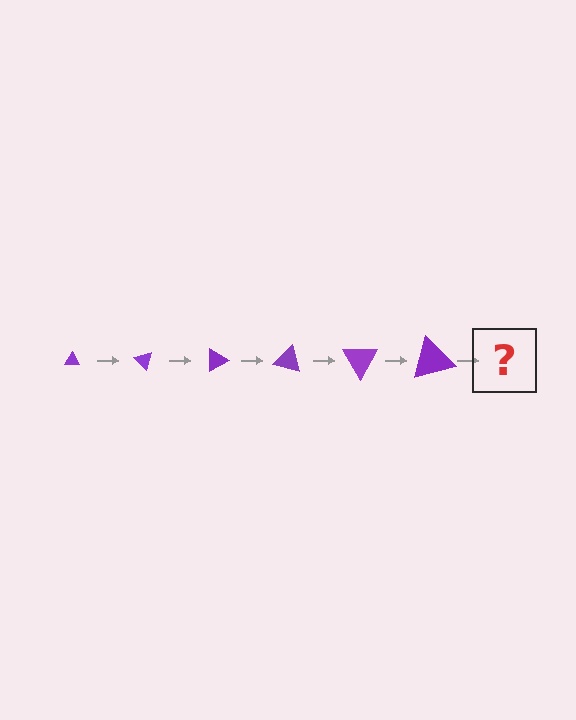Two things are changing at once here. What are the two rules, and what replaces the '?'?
The two rules are that the triangle grows larger each step and it rotates 45 degrees each step. The '?' should be a triangle, larger than the previous one and rotated 270 degrees from the start.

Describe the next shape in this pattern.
It should be a triangle, larger than the previous one and rotated 270 degrees from the start.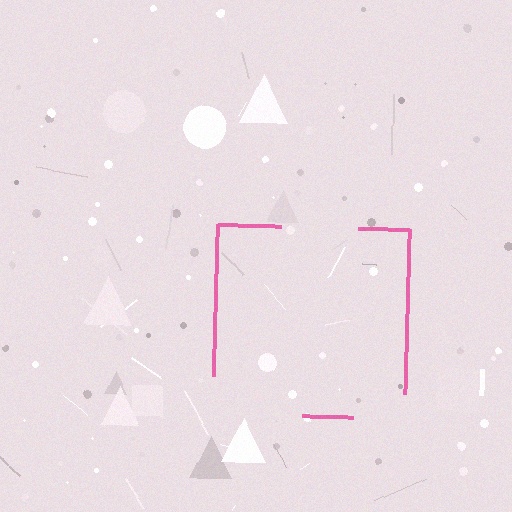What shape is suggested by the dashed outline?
The dashed outline suggests a square.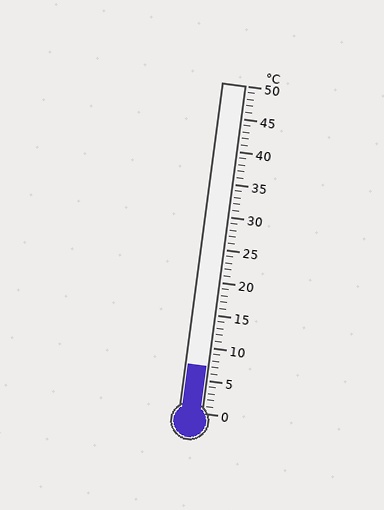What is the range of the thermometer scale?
The thermometer scale ranges from 0°C to 50°C.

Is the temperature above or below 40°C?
The temperature is below 40°C.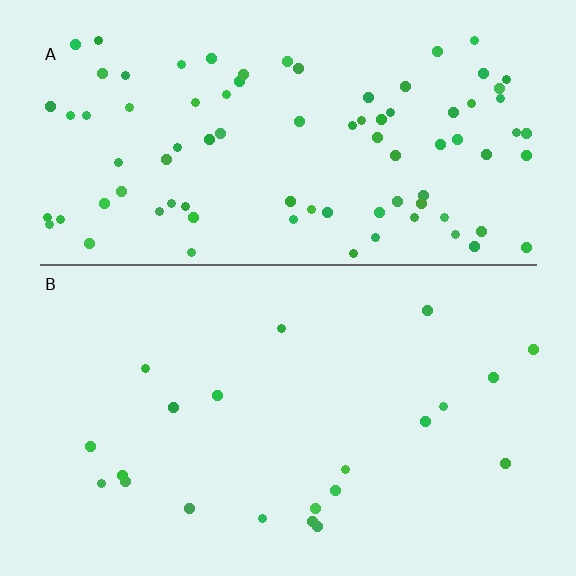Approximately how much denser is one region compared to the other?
Approximately 4.1× — region A over region B.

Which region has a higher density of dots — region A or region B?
A (the top).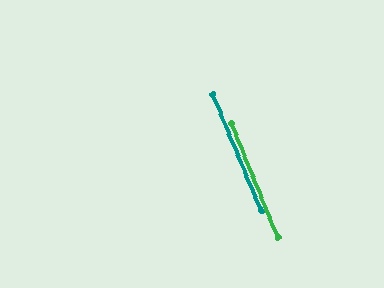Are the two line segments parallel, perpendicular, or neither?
Parallel — their directions differ by only 0.7°.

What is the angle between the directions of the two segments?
Approximately 1 degree.